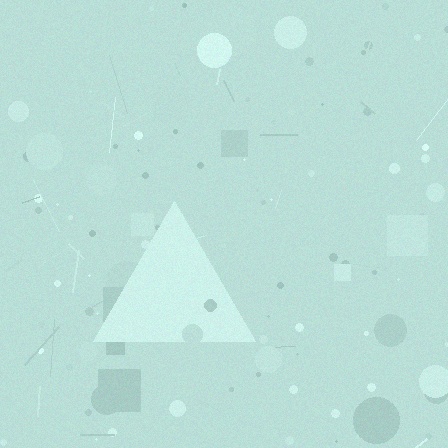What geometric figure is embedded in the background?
A triangle is embedded in the background.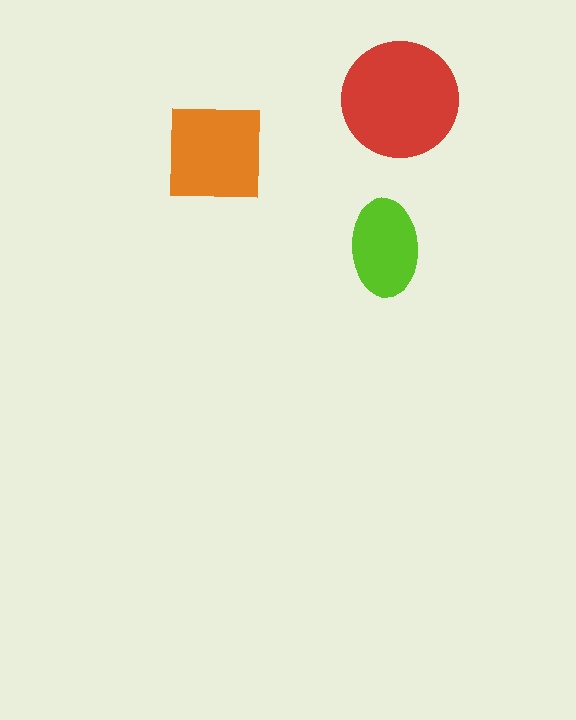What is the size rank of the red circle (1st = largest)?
1st.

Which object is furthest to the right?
The red circle is rightmost.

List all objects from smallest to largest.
The lime ellipse, the orange square, the red circle.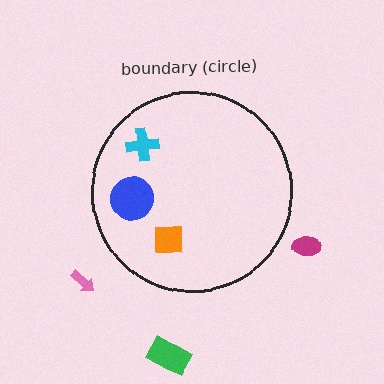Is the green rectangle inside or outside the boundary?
Outside.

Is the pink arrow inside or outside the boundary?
Outside.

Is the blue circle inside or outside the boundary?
Inside.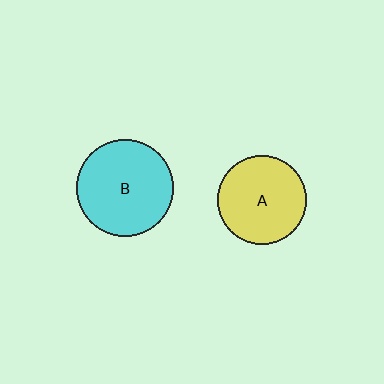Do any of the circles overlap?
No, none of the circles overlap.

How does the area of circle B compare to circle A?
Approximately 1.2 times.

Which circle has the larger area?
Circle B (cyan).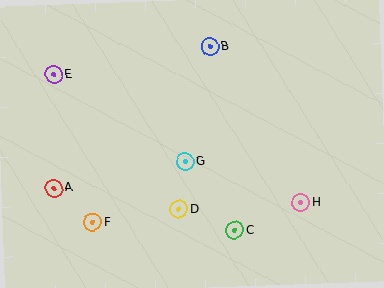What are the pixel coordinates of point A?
Point A is at (54, 188).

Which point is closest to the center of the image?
Point G at (185, 162) is closest to the center.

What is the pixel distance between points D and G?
The distance between D and G is 48 pixels.